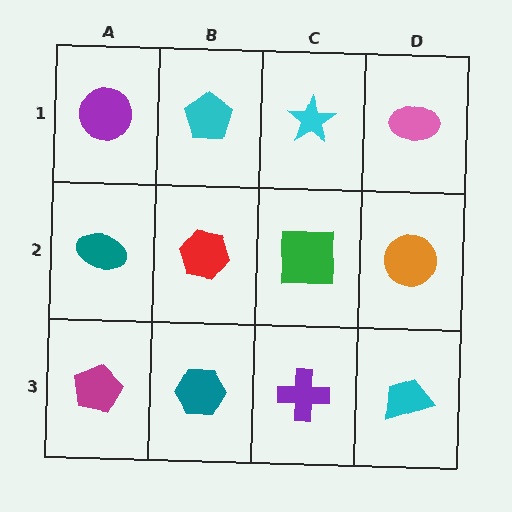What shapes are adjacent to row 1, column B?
A red hexagon (row 2, column B), a purple circle (row 1, column A), a cyan star (row 1, column C).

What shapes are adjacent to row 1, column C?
A green square (row 2, column C), a cyan pentagon (row 1, column B), a pink ellipse (row 1, column D).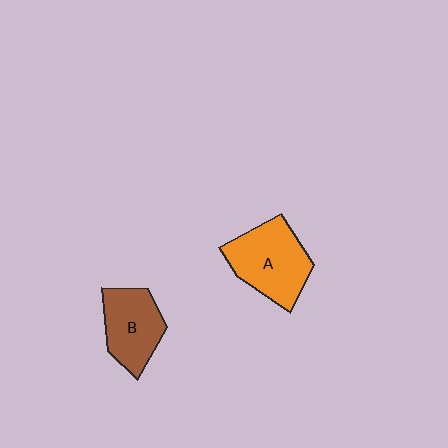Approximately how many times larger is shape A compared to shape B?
Approximately 1.2 times.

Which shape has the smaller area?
Shape B (brown).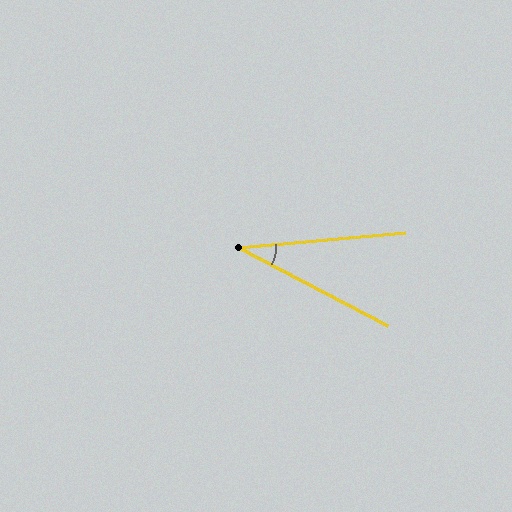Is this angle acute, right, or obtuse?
It is acute.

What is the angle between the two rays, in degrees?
Approximately 33 degrees.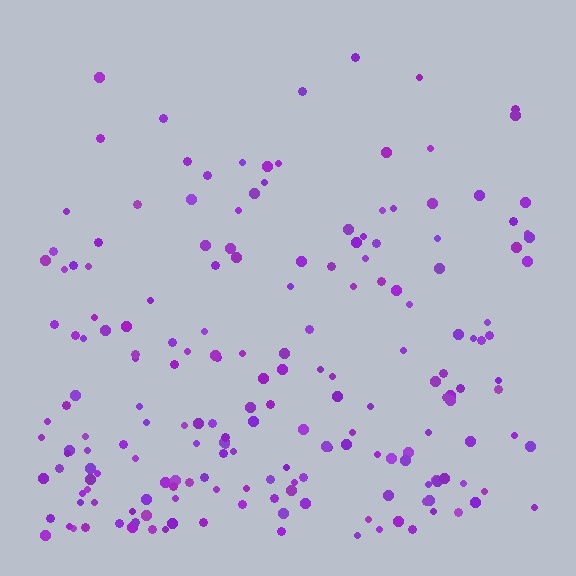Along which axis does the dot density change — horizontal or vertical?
Vertical.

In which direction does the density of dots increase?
From top to bottom, with the bottom side densest.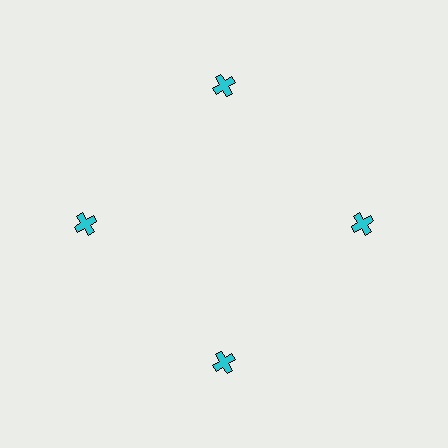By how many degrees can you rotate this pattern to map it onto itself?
The pattern maps onto itself every 90 degrees of rotation.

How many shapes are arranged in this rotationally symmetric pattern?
There are 4 shapes, arranged in 4 groups of 1.